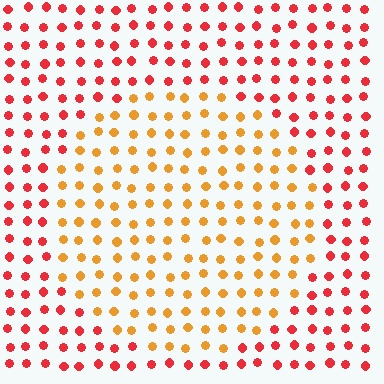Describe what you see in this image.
The image is filled with small red elements in a uniform arrangement. A circle-shaped region is visible where the elements are tinted to a slightly different hue, forming a subtle color boundary.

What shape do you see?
I see a circle.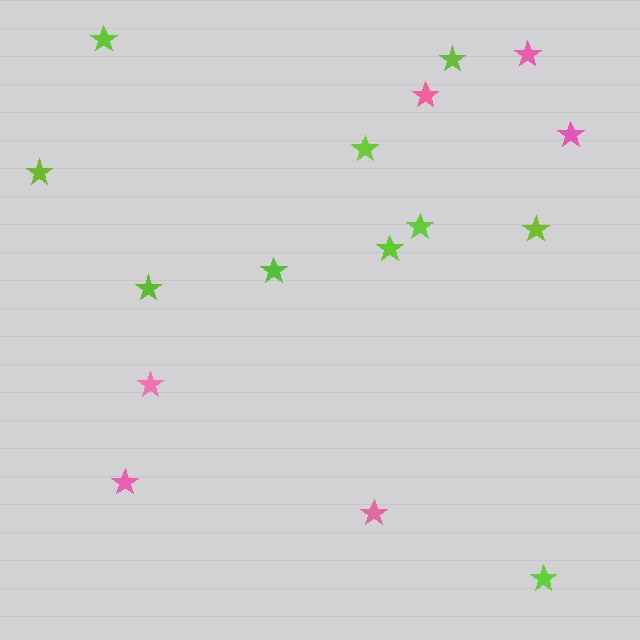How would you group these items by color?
There are 2 groups: one group of pink stars (6) and one group of lime stars (10).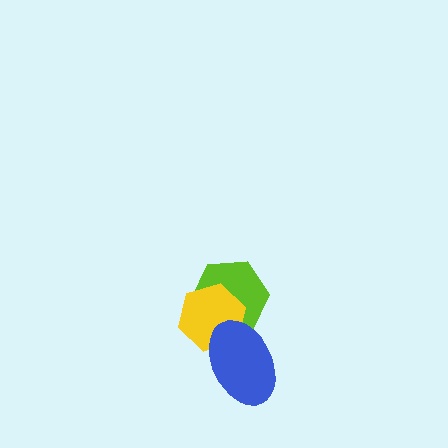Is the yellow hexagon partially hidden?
Yes, it is partially covered by another shape.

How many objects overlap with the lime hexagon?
2 objects overlap with the lime hexagon.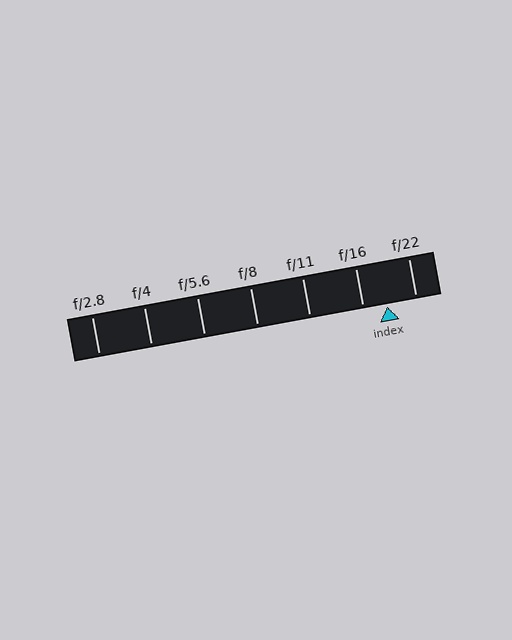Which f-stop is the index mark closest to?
The index mark is closest to f/16.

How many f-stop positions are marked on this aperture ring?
There are 7 f-stop positions marked.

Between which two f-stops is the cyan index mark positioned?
The index mark is between f/16 and f/22.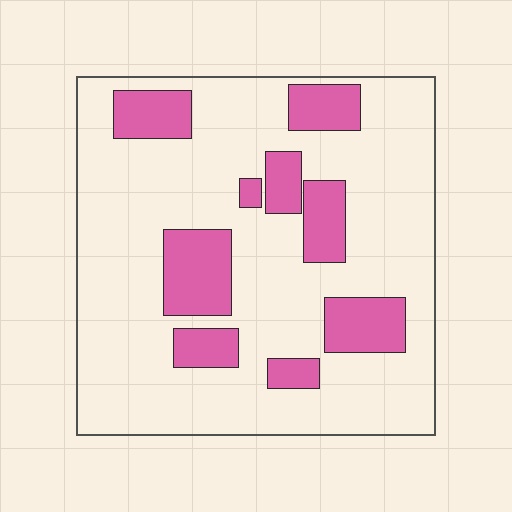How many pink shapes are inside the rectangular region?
9.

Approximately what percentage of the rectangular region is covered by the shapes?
Approximately 20%.